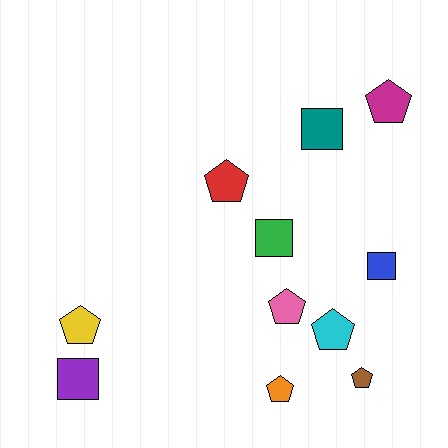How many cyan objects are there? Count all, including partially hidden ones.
There is 1 cyan object.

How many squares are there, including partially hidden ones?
There are 4 squares.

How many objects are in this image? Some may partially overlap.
There are 11 objects.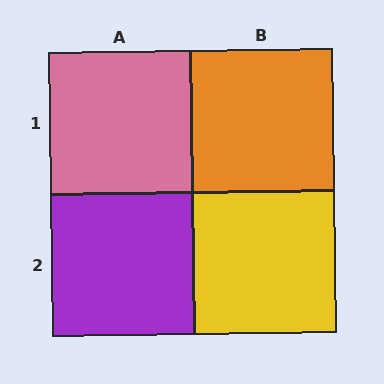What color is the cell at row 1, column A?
Pink.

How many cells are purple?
1 cell is purple.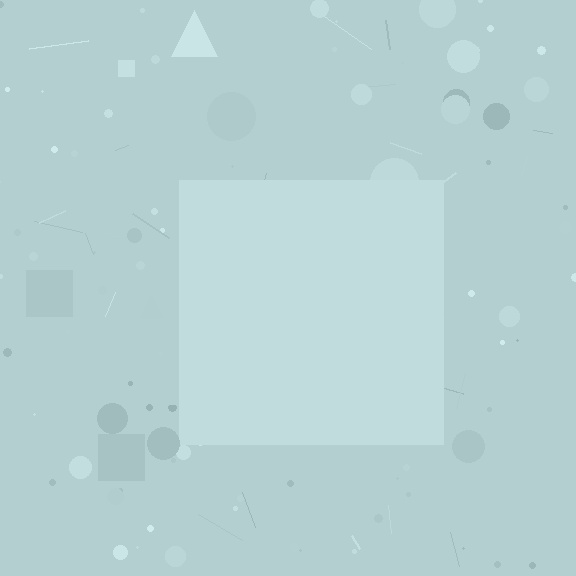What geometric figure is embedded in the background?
A square is embedded in the background.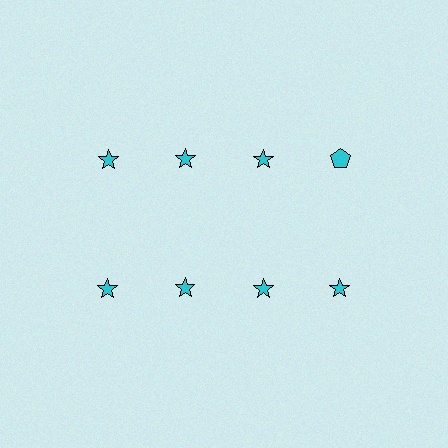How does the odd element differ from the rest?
It has a different shape: pentagon instead of star.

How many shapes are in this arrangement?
There are 8 shapes arranged in a grid pattern.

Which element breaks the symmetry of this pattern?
The cyan pentagon in the top row, second from right column breaks the symmetry. All other shapes are cyan stars.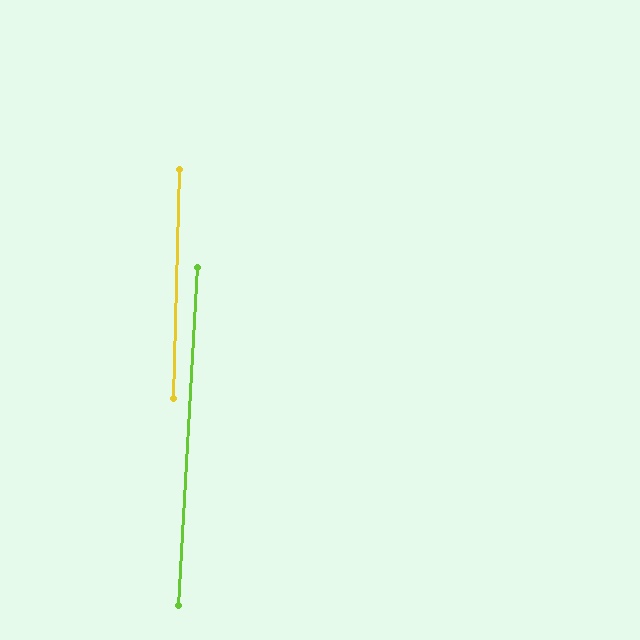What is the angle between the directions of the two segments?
Approximately 2 degrees.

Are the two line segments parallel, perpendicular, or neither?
Parallel — their directions differ by only 1.7°.